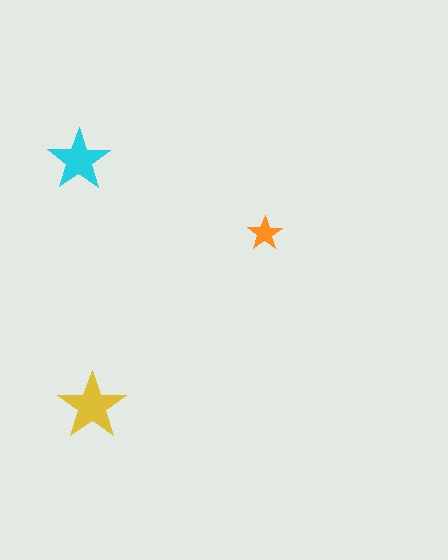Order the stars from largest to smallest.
the yellow one, the cyan one, the orange one.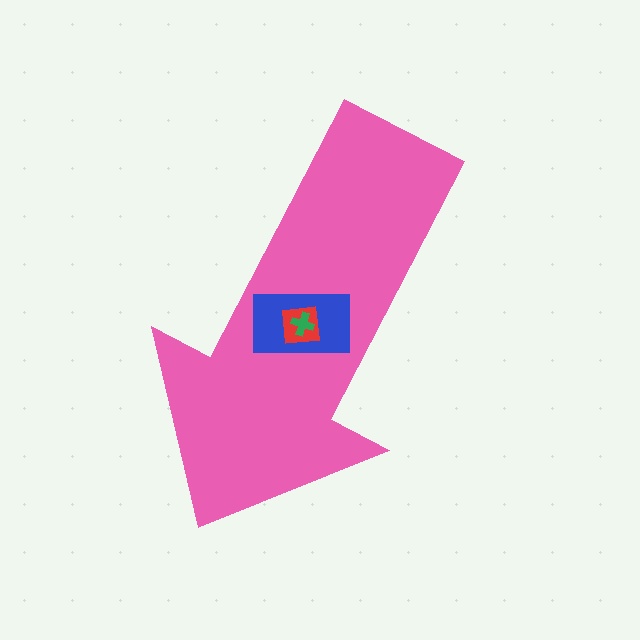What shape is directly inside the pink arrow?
The blue rectangle.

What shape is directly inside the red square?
The green cross.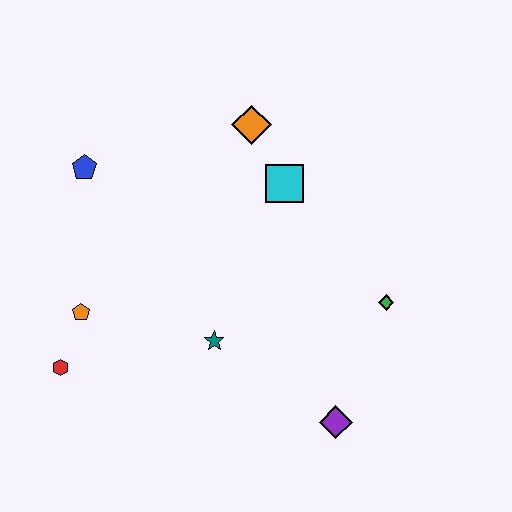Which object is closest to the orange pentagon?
The red hexagon is closest to the orange pentagon.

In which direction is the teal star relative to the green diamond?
The teal star is to the left of the green diamond.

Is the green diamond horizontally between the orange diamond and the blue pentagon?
No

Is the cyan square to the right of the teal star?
Yes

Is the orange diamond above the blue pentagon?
Yes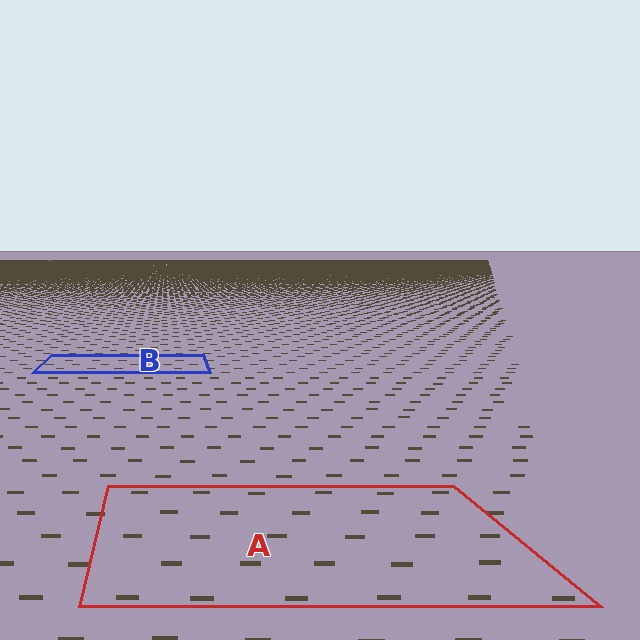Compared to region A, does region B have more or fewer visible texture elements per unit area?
Region B has more texture elements per unit area — they are packed more densely because it is farther away.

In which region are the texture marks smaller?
The texture marks are smaller in region B, because it is farther away.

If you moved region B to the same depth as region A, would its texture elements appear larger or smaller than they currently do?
They would appear larger. At a closer depth, the same texture elements are projected at a bigger on-screen size.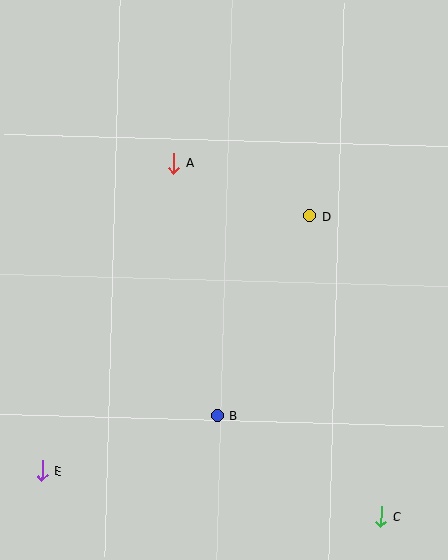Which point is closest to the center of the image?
Point D at (309, 216) is closest to the center.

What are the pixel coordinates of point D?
Point D is at (309, 216).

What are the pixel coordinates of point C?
Point C is at (381, 517).